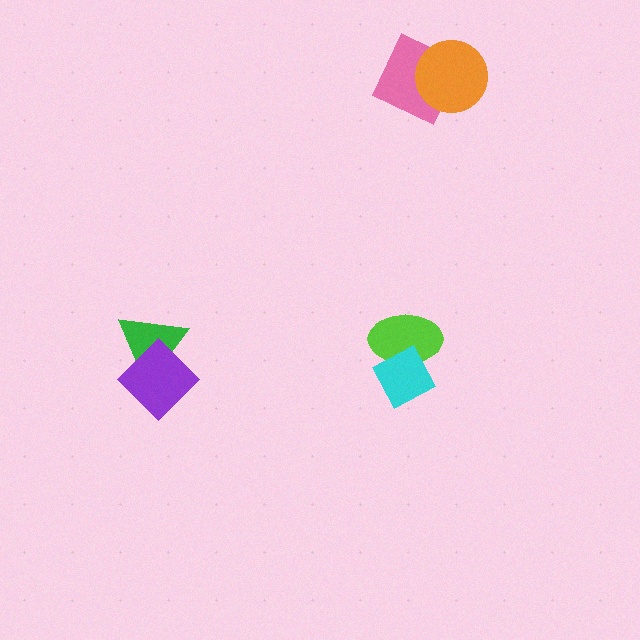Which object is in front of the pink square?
The orange circle is in front of the pink square.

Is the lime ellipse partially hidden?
Yes, it is partially covered by another shape.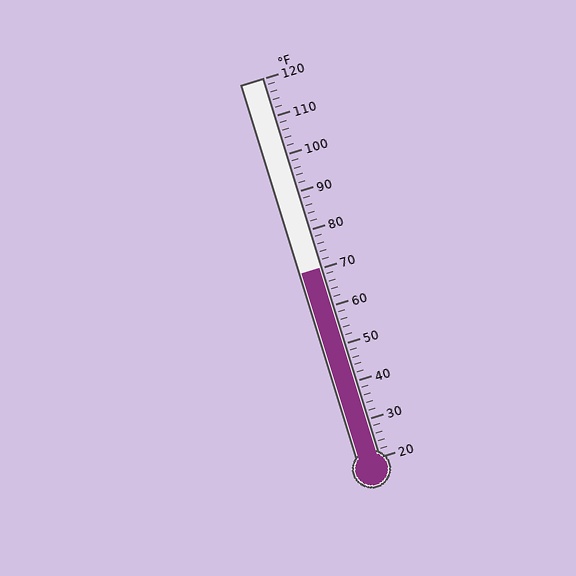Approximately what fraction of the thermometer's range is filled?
The thermometer is filled to approximately 50% of its range.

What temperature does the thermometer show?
The thermometer shows approximately 70°F.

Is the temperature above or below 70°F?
The temperature is at 70°F.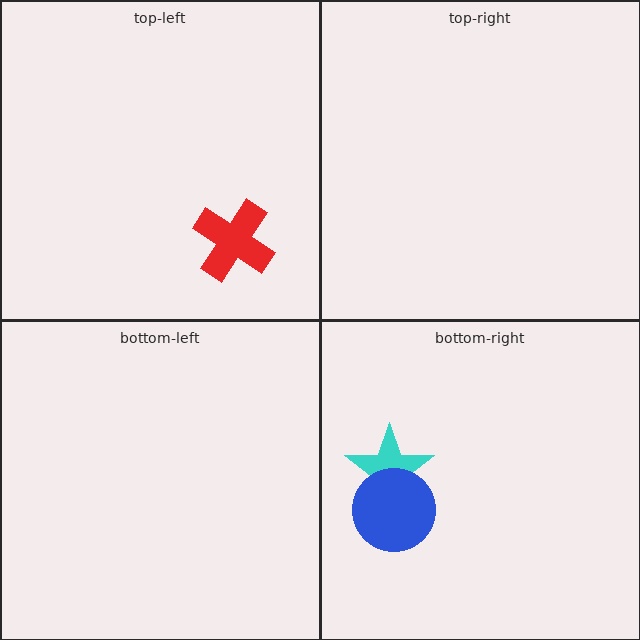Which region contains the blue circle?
The bottom-right region.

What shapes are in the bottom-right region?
The cyan star, the blue circle.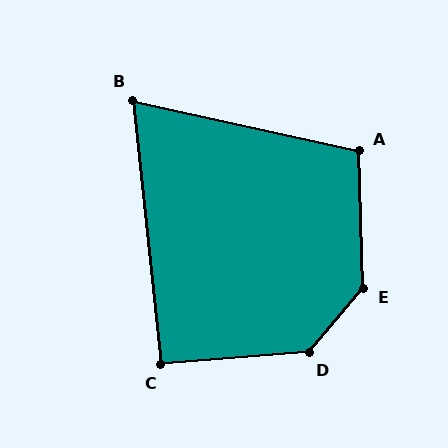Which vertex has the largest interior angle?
E, at approximately 138 degrees.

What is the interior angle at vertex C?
Approximately 91 degrees (approximately right).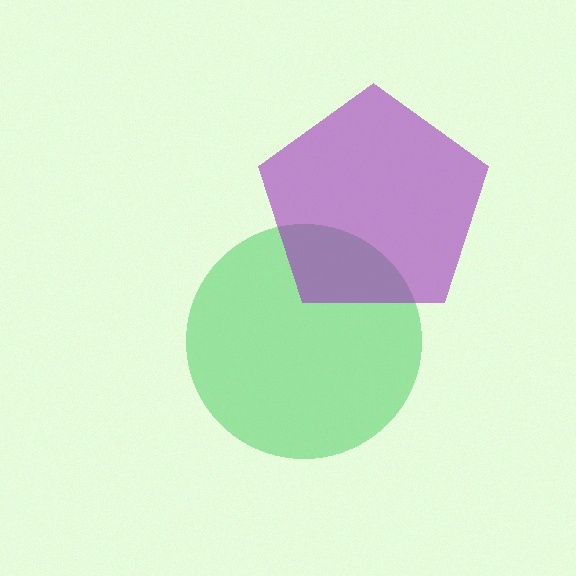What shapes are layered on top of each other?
The layered shapes are: a green circle, a purple pentagon.